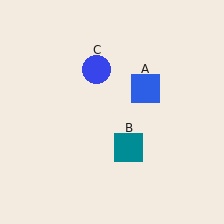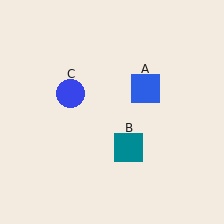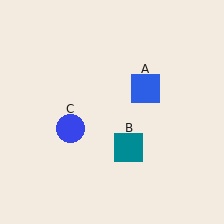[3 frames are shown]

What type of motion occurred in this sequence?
The blue circle (object C) rotated counterclockwise around the center of the scene.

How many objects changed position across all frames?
1 object changed position: blue circle (object C).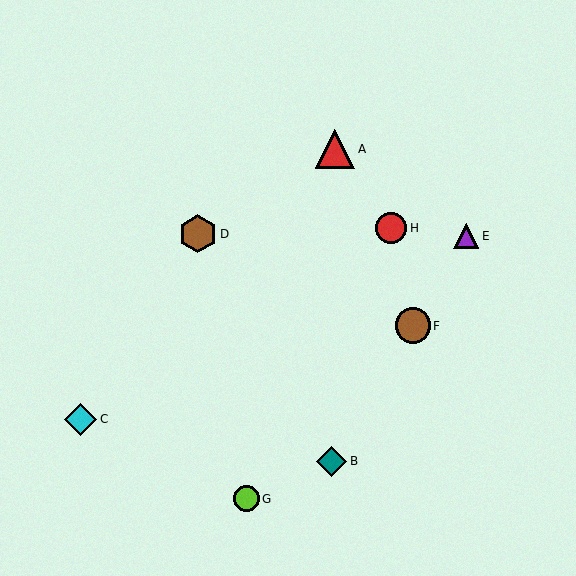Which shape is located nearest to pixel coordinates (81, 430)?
The cyan diamond (labeled C) at (81, 419) is nearest to that location.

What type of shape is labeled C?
Shape C is a cyan diamond.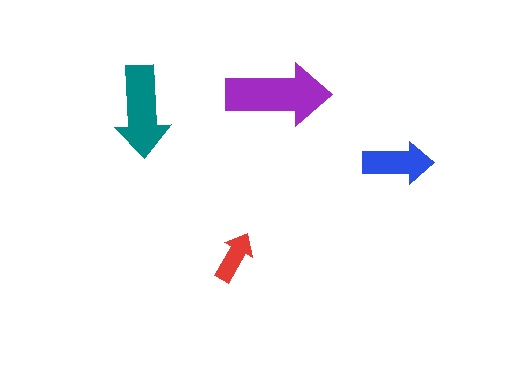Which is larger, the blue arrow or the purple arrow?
The purple one.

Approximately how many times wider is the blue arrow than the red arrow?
About 1.5 times wider.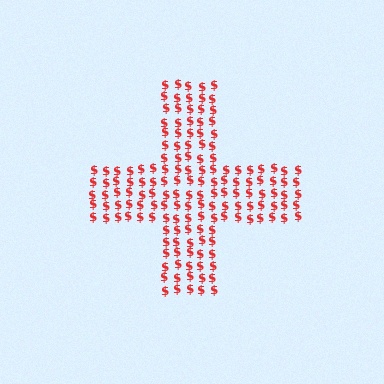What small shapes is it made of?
It is made of small dollar signs.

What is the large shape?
The large shape is a cross.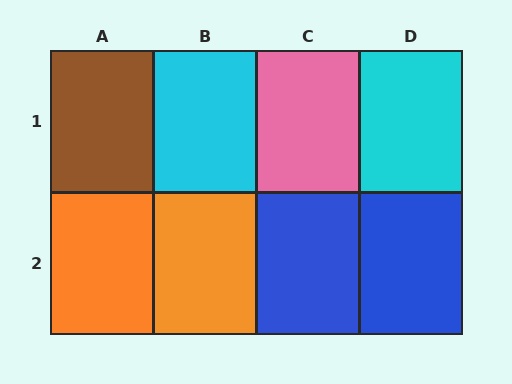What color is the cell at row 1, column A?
Brown.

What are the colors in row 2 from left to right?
Orange, orange, blue, blue.